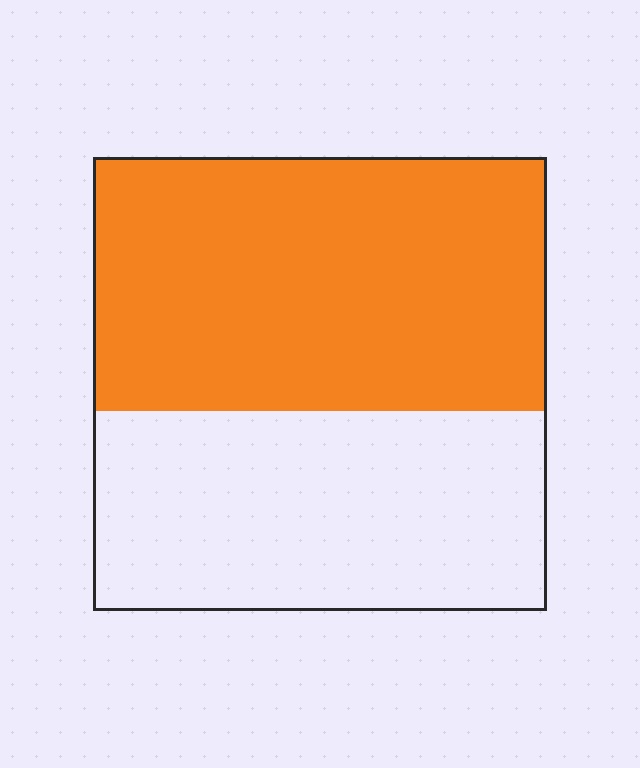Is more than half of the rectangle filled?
Yes.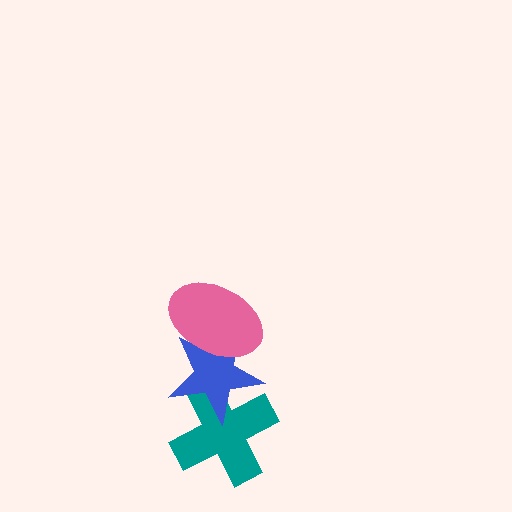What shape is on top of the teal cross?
The blue star is on top of the teal cross.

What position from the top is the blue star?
The blue star is 2nd from the top.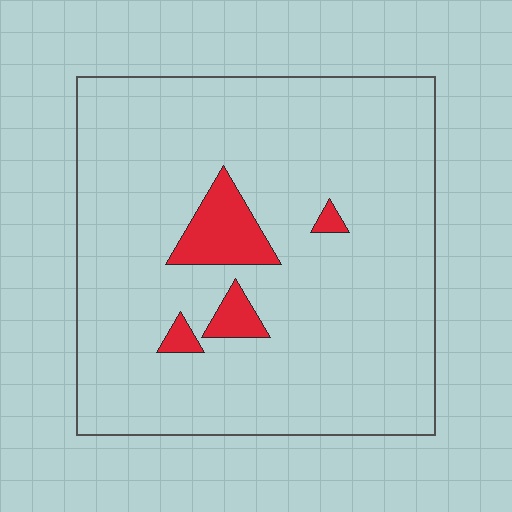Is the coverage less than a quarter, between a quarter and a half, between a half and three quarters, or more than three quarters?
Less than a quarter.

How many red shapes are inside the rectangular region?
4.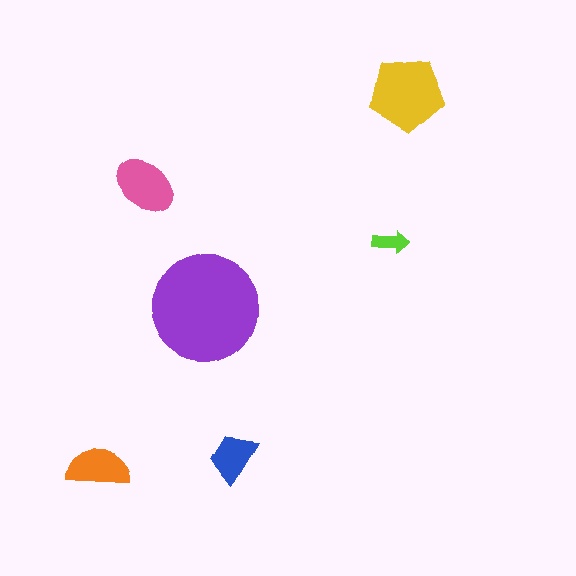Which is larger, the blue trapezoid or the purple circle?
The purple circle.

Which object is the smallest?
The lime arrow.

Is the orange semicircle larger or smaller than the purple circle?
Smaller.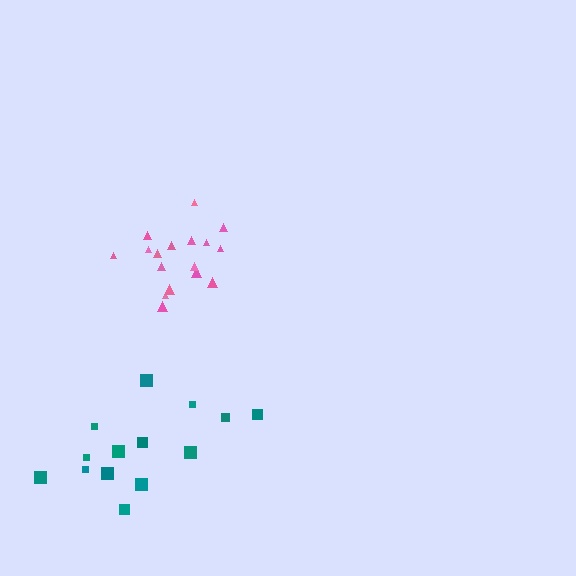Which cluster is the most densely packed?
Pink.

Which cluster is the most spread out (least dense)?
Teal.